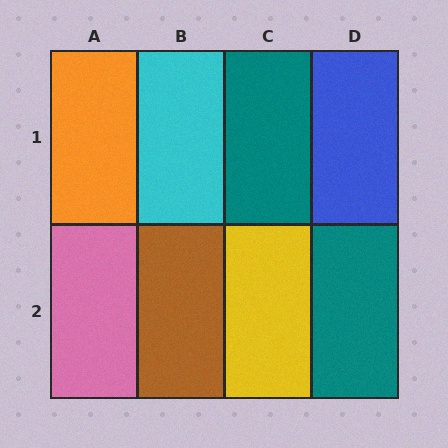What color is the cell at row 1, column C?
Teal.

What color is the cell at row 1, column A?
Orange.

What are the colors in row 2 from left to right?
Pink, brown, yellow, teal.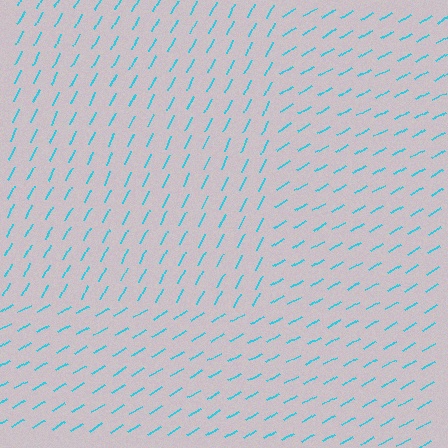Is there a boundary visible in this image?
Yes, there is a texture boundary formed by a change in line orientation.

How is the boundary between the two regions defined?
The boundary is defined purely by a change in line orientation (approximately 33 degrees difference). All lines are the same color and thickness.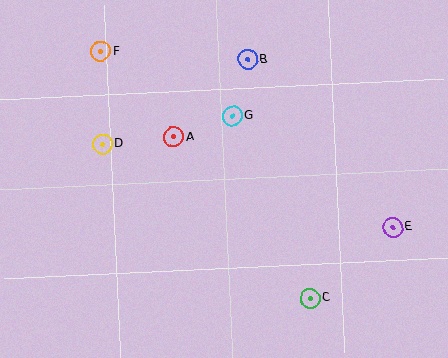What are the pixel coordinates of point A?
Point A is at (174, 137).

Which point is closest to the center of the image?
Point G at (232, 116) is closest to the center.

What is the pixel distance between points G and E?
The distance between G and E is 196 pixels.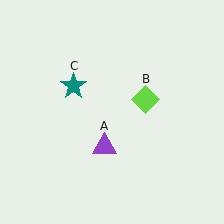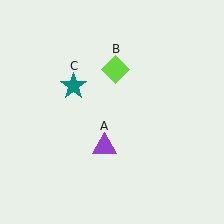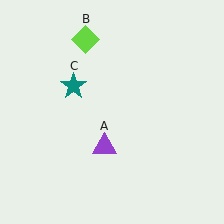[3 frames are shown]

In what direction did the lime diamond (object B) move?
The lime diamond (object B) moved up and to the left.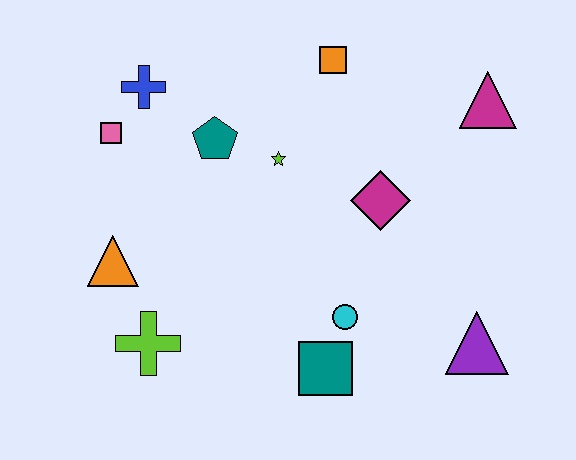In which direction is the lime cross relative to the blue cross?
The lime cross is below the blue cross.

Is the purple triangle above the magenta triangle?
No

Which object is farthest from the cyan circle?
The blue cross is farthest from the cyan circle.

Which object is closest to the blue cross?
The pink square is closest to the blue cross.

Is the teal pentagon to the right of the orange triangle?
Yes